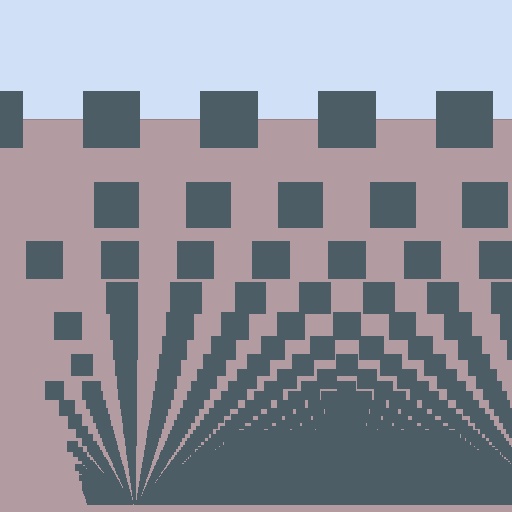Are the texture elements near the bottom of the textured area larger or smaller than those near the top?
Smaller. The gradient is inverted — elements near the bottom are smaller and denser.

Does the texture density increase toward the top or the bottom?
Density increases toward the bottom.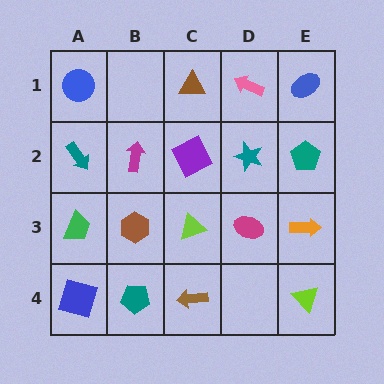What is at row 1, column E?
A blue ellipse.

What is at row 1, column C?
A brown triangle.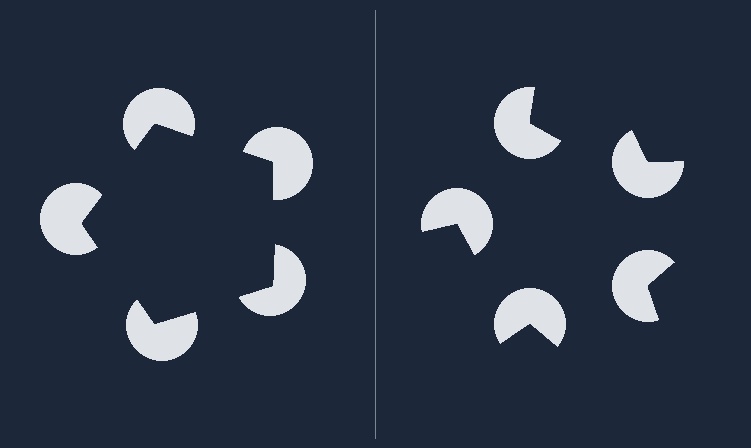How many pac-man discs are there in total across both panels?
10 — 5 on each side.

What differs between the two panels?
The pac-man discs are positioned identically on both sides; only the wedge orientations differ. On the left they align to a pentagon; on the right they are misaligned.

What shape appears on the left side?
An illusory pentagon.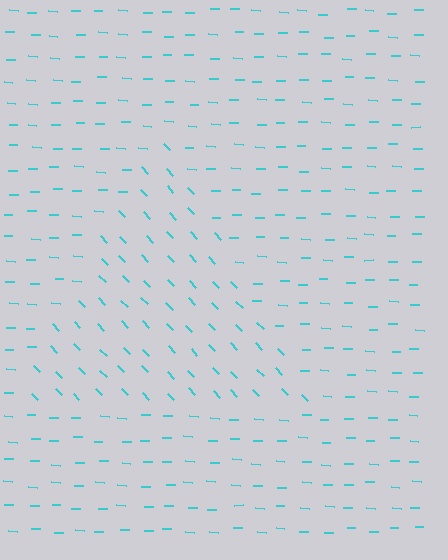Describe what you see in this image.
The image is filled with small cyan line segments. A triangle region in the image has lines oriented differently from the surrounding lines, creating a visible texture boundary.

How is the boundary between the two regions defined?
The boundary is defined purely by a change in line orientation (approximately 45 degrees difference). All lines are the same color and thickness.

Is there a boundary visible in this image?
Yes, there is a texture boundary formed by a change in line orientation.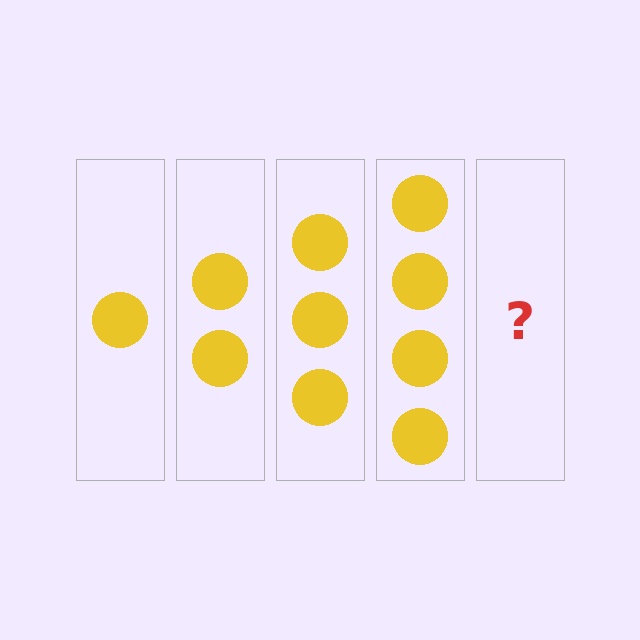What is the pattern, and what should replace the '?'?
The pattern is that each step adds one more circle. The '?' should be 5 circles.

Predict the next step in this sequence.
The next step is 5 circles.